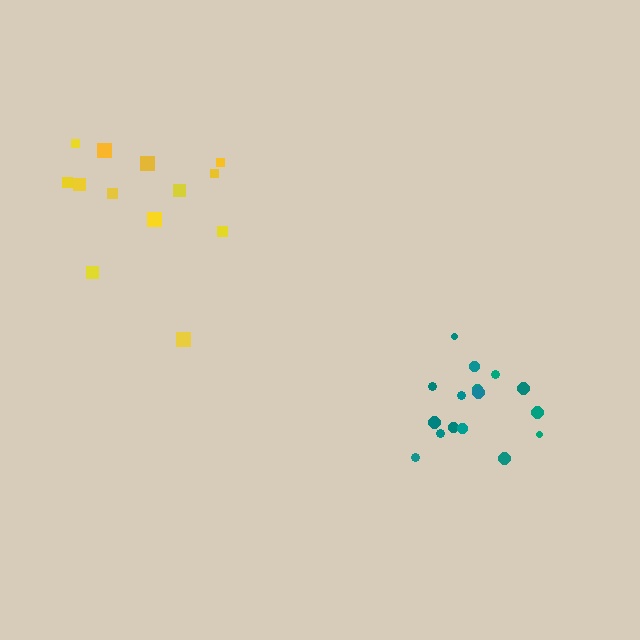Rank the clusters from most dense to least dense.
teal, yellow.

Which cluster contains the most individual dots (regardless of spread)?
Teal (16).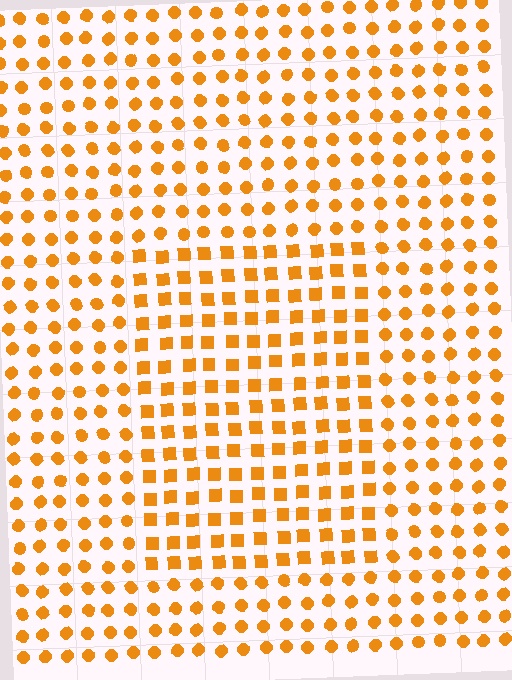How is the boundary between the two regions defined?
The boundary is defined by a change in element shape: squares inside vs. circles outside. All elements share the same color and spacing.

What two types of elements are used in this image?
The image uses squares inside the rectangle region and circles outside it.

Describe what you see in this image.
The image is filled with small orange elements arranged in a uniform grid. A rectangle-shaped region contains squares, while the surrounding area contains circles. The boundary is defined purely by the change in element shape.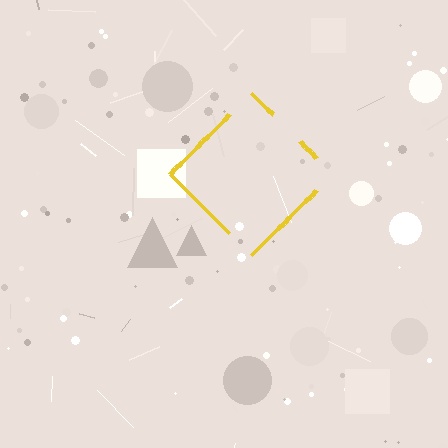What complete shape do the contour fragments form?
The contour fragments form a diamond.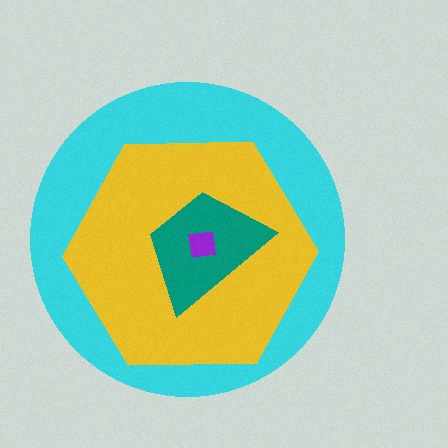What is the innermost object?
The purple square.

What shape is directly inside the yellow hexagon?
The teal trapezoid.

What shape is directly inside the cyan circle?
The yellow hexagon.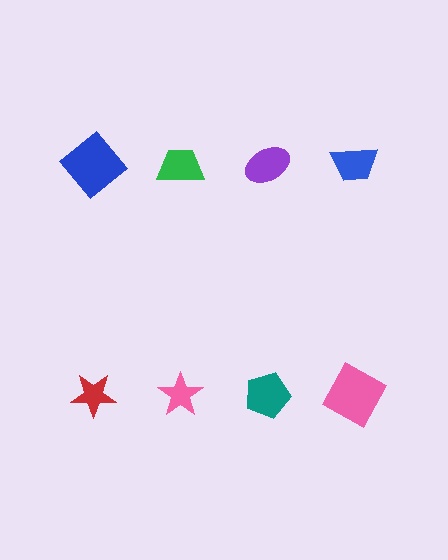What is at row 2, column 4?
A pink square.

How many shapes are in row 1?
4 shapes.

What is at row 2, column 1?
A red star.